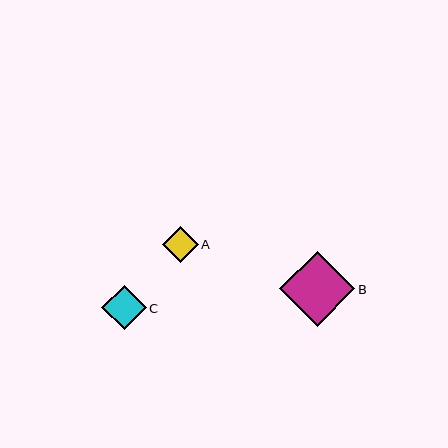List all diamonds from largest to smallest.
From largest to smallest: B, C, A.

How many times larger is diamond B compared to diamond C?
Diamond B is approximately 1.7 times the size of diamond C.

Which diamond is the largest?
Diamond B is the largest with a size of approximately 75 pixels.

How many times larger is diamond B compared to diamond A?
Diamond B is approximately 2.1 times the size of diamond A.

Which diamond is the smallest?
Diamond A is the smallest with a size of approximately 36 pixels.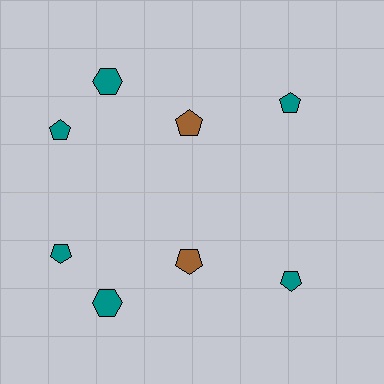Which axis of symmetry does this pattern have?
The pattern has a horizontal axis of symmetry running through the center of the image.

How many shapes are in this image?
There are 8 shapes in this image.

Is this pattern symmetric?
Yes, this pattern has bilateral (reflection) symmetry.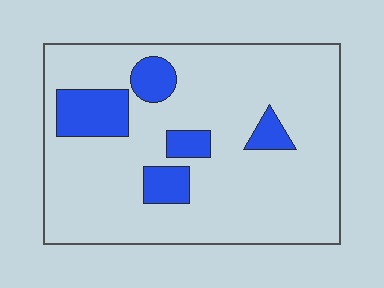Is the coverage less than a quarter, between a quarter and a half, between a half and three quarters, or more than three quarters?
Less than a quarter.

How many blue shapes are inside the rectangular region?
5.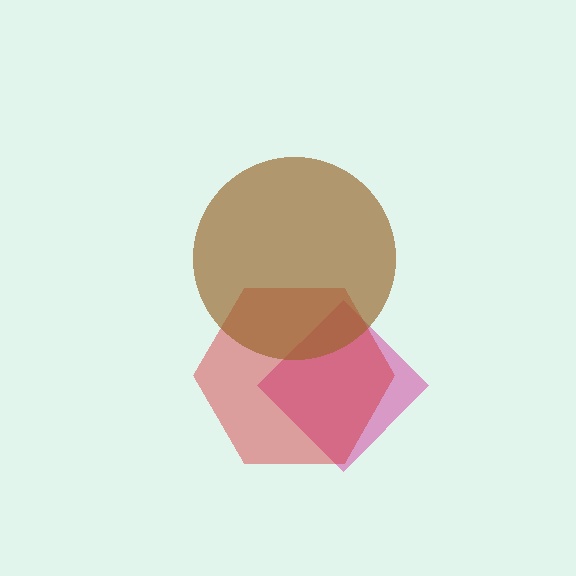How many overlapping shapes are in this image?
There are 3 overlapping shapes in the image.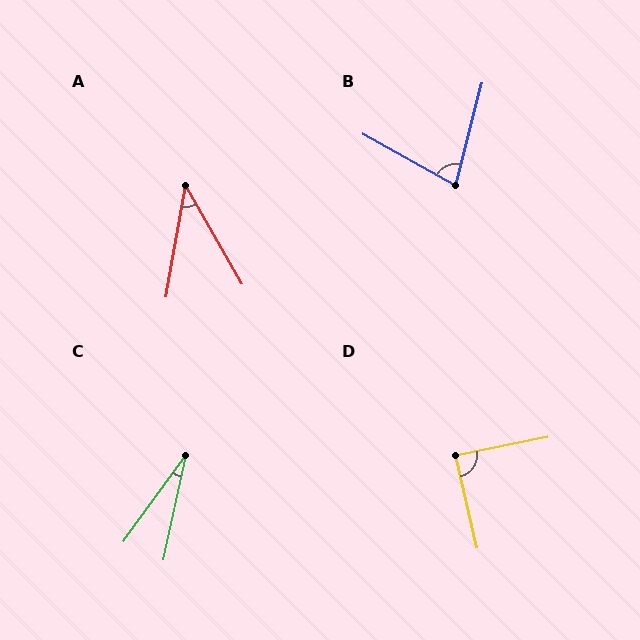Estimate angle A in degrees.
Approximately 40 degrees.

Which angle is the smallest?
C, at approximately 24 degrees.